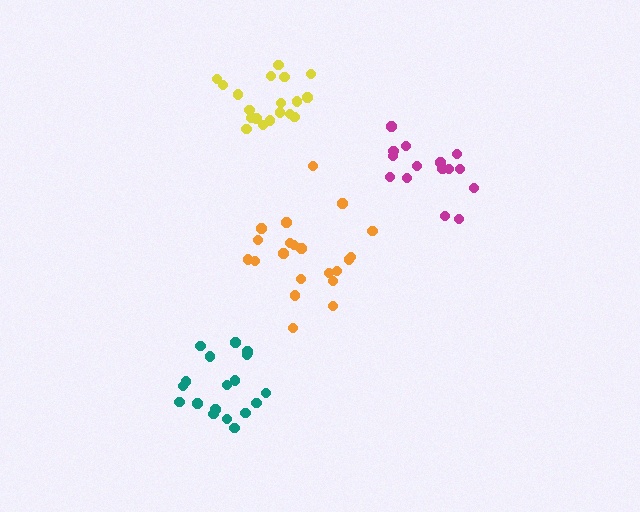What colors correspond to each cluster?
The clusters are colored: yellow, magenta, orange, teal.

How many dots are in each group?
Group 1: 19 dots, Group 2: 15 dots, Group 3: 21 dots, Group 4: 19 dots (74 total).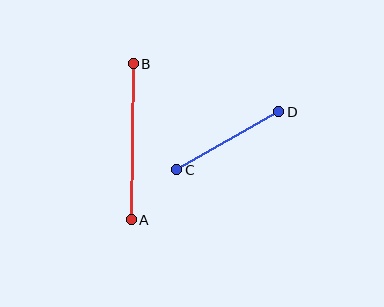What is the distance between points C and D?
The distance is approximately 117 pixels.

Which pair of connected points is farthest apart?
Points A and B are farthest apart.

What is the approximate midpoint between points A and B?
The midpoint is at approximately (132, 142) pixels.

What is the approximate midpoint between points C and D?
The midpoint is at approximately (228, 141) pixels.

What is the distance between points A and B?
The distance is approximately 156 pixels.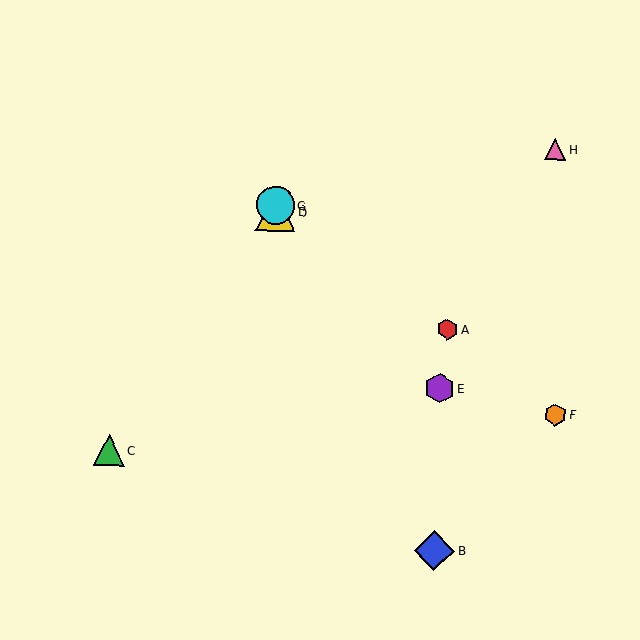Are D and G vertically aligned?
Yes, both are at x≈275.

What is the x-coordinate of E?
Object E is at x≈440.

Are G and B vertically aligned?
No, G is at x≈276 and B is at x≈435.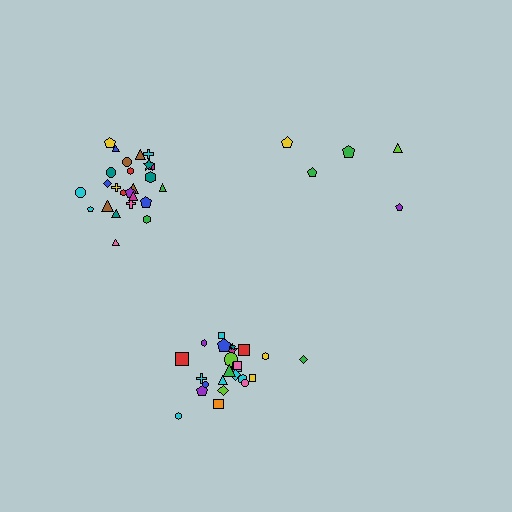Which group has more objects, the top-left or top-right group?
The top-left group.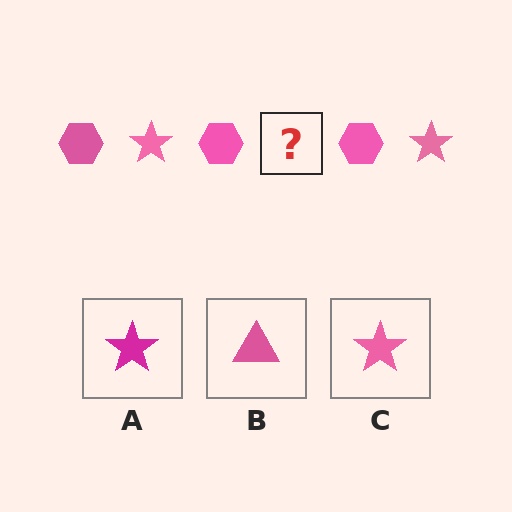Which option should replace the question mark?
Option C.